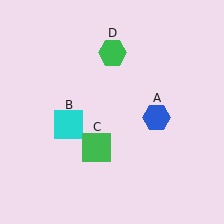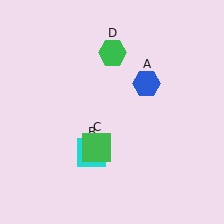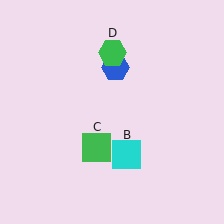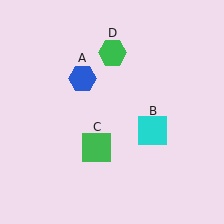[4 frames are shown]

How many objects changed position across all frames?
2 objects changed position: blue hexagon (object A), cyan square (object B).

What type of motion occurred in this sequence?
The blue hexagon (object A), cyan square (object B) rotated counterclockwise around the center of the scene.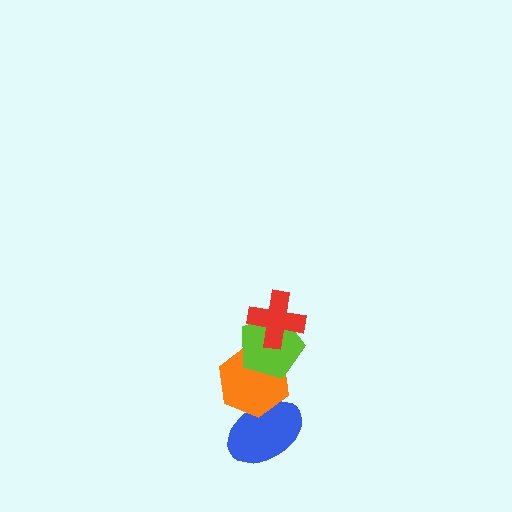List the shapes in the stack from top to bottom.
From top to bottom: the red cross, the lime pentagon, the orange hexagon, the blue ellipse.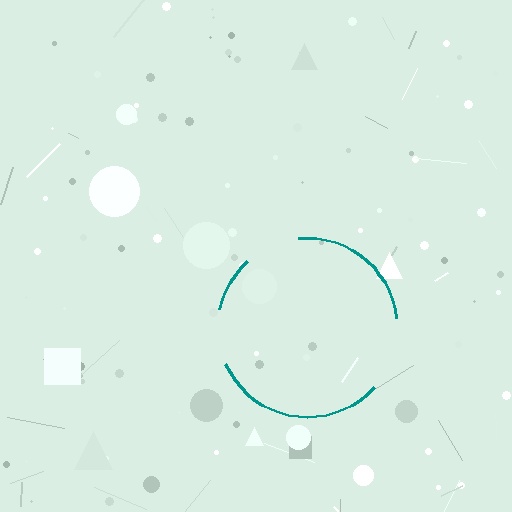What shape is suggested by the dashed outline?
The dashed outline suggests a circle.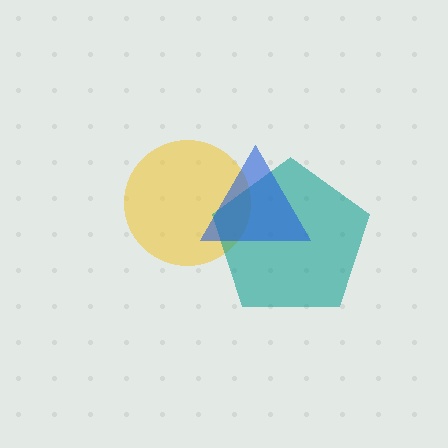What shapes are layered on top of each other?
The layered shapes are: a yellow circle, a teal pentagon, a blue triangle.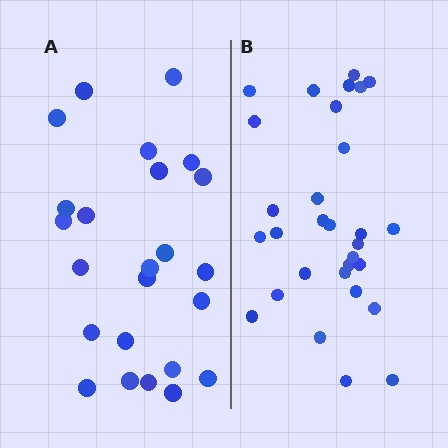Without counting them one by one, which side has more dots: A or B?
Region B (the right region) has more dots.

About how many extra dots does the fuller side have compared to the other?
Region B has about 6 more dots than region A.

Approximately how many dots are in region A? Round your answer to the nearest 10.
About 20 dots. (The exact count is 24, which rounds to 20.)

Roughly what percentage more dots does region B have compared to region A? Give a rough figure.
About 25% more.